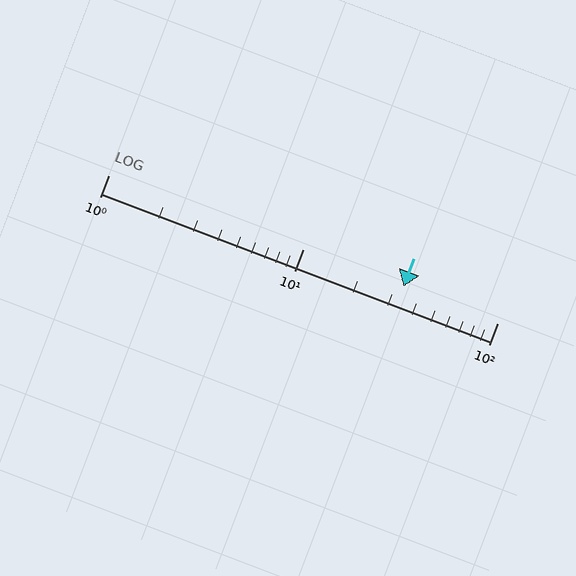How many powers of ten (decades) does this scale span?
The scale spans 2 decades, from 1 to 100.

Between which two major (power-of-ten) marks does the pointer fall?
The pointer is between 10 and 100.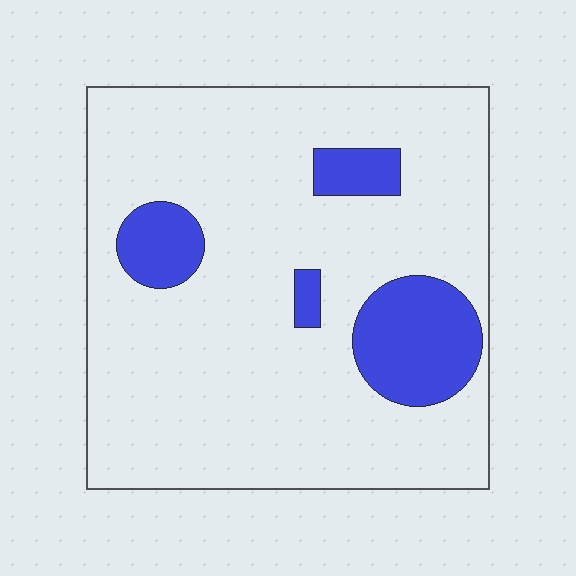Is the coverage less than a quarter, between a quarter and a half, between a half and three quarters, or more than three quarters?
Less than a quarter.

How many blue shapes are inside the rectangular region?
4.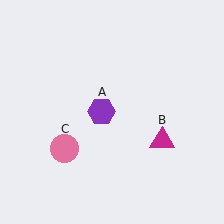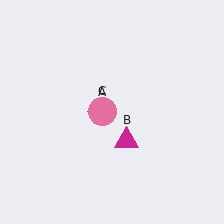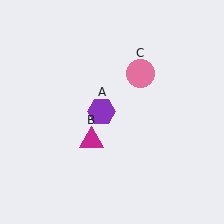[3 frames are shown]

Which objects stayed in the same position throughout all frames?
Purple hexagon (object A) remained stationary.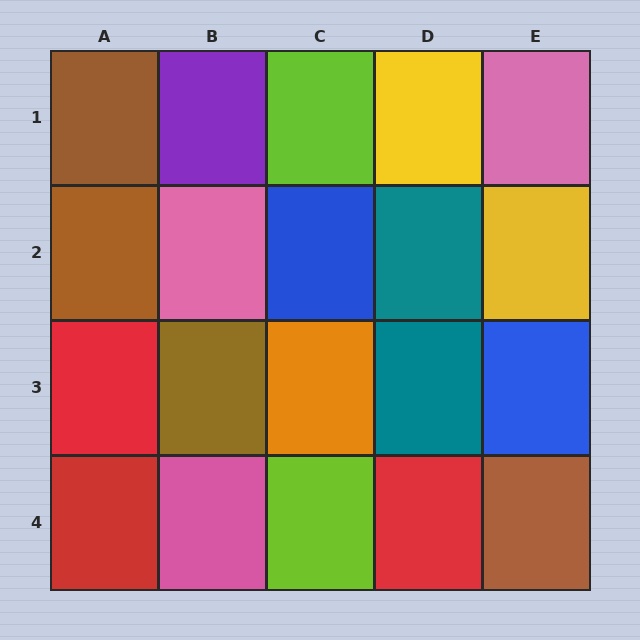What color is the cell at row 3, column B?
Brown.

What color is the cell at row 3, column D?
Teal.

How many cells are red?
3 cells are red.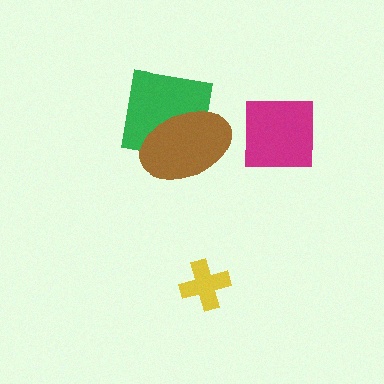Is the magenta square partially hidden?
No, no other shape covers it.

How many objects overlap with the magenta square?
0 objects overlap with the magenta square.